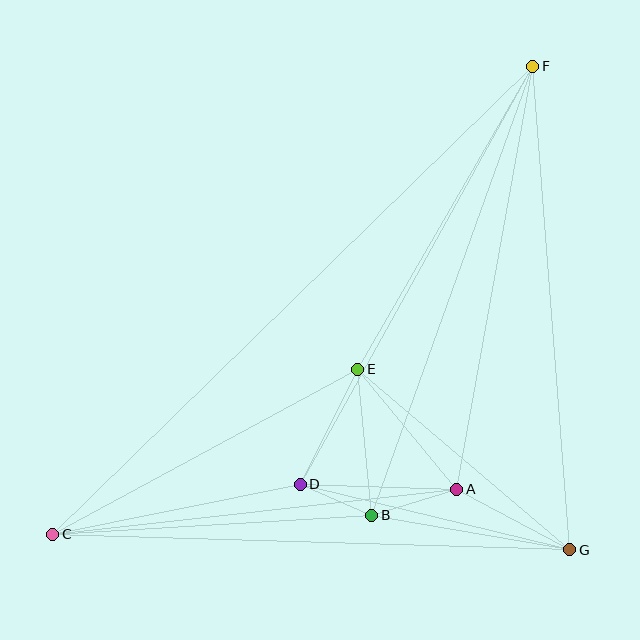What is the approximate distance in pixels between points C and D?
The distance between C and D is approximately 253 pixels.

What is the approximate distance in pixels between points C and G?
The distance between C and G is approximately 517 pixels.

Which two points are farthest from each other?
Points C and F are farthest from each other.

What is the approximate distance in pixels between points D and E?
The distance between D and E is approximately 129 pixels.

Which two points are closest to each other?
Points B and D are closest to each other.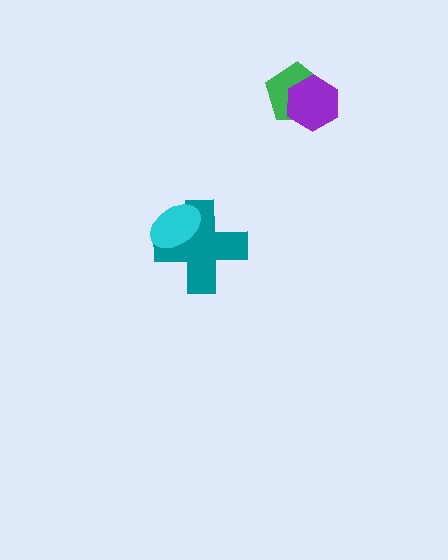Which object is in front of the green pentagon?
The purple hexagon is in front of the green pentagon.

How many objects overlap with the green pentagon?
1 object overlaps with the green pentagon.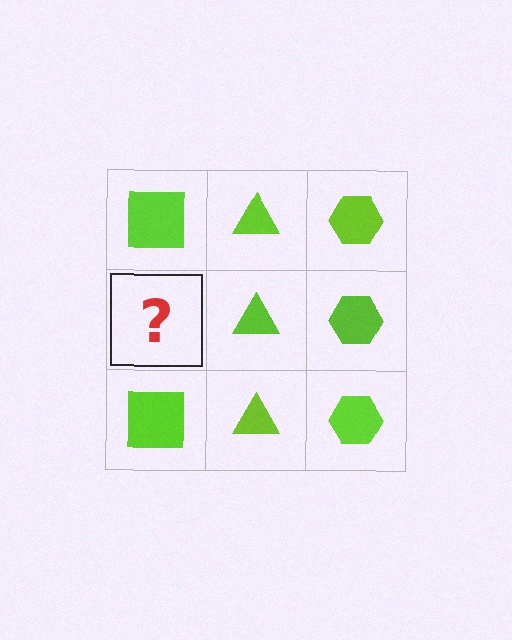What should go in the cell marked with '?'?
The missing cell should contain a lime square.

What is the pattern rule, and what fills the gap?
The rule is that each column has a consistent shape. The gap should be filled with a lime square.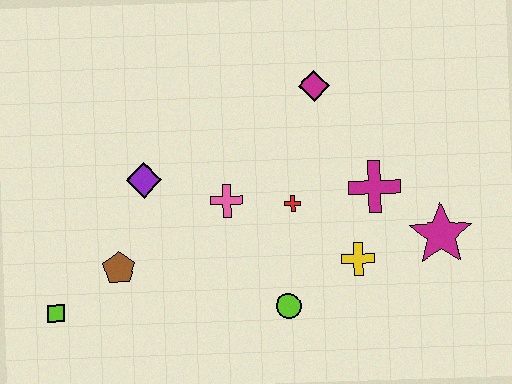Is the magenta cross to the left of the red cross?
No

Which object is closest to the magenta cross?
The yellow cross is closest to the magenta cross.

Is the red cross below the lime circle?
No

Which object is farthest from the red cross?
The lime square is farthest from the red cross.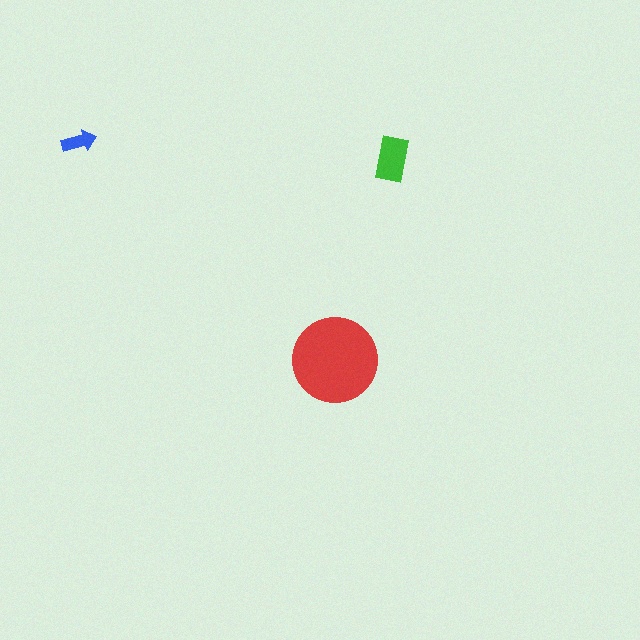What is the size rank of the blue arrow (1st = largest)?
3rd.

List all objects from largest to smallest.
The red circle, the green rectangle, the blue arrow.